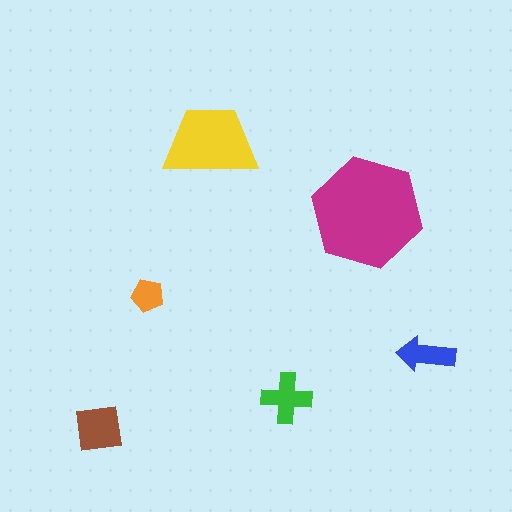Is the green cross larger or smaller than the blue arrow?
Larger.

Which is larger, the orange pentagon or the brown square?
The brown square.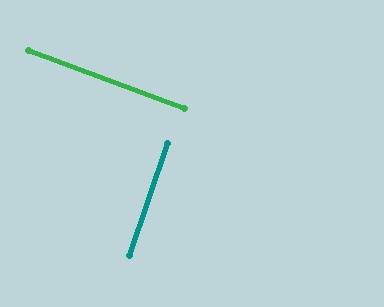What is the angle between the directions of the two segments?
Approximately 88 degrees.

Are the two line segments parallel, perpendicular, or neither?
Perpendicular — they meet at approximately 88°.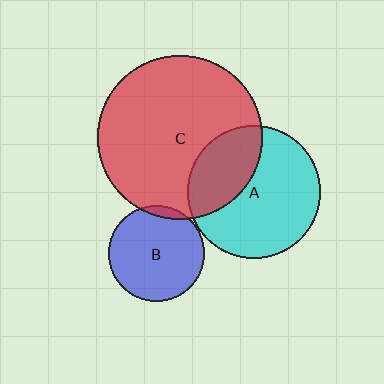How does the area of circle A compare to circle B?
Approximately 1.9 times.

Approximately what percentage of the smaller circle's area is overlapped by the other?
Approximately 5%.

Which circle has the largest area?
Circle C (red).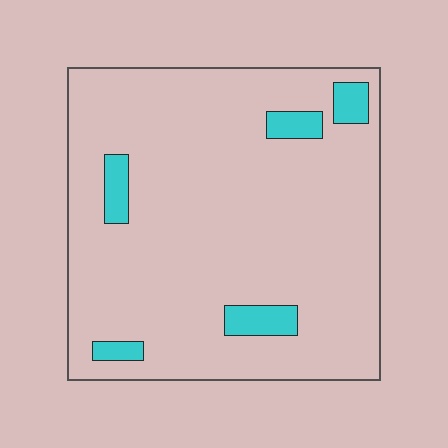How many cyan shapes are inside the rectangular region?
5.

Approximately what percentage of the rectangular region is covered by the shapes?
Approximately 10%.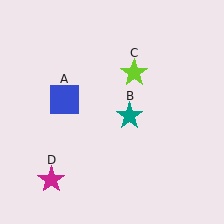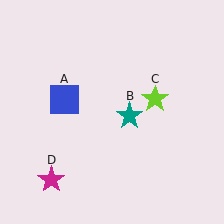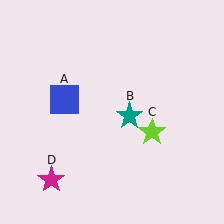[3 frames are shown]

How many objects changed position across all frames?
1 object changed position: lime star (object C).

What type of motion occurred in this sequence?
The lime star (object C) rotated clockwise around the center of the scene.